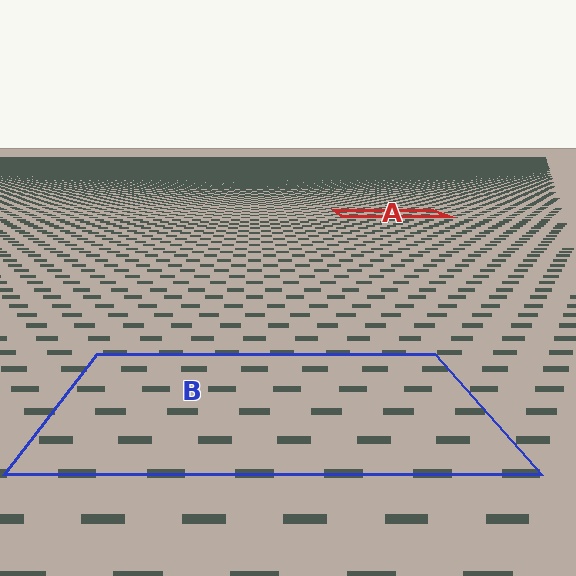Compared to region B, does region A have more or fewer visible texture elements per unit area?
Region A has more texture elements per unit area — they are packed more densely because it is farther away.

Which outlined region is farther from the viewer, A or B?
Region A is farther from the viewer — the texture elements inside it appear smaller and more densely packed.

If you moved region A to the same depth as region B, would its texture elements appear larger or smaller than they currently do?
They would appear larger. At a closer depth, the same texture elements are projected at a bigger on-screen size.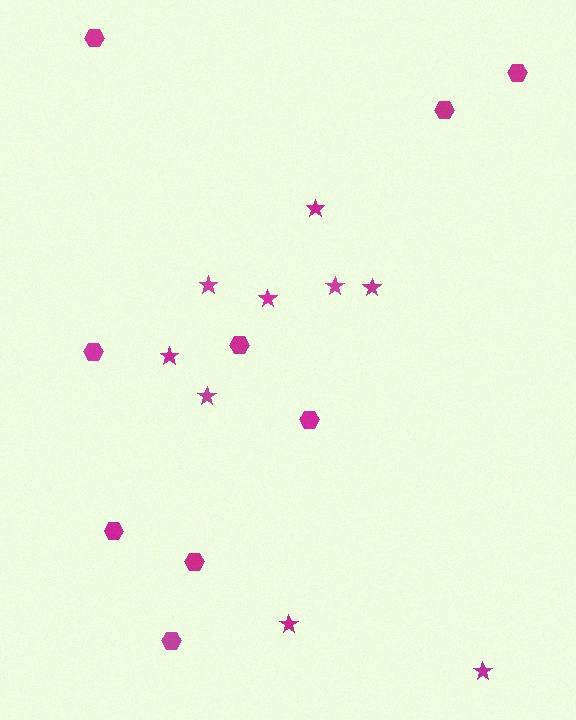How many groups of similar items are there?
There are 2 groups: one group of hexagons (9) and one group of stars (9).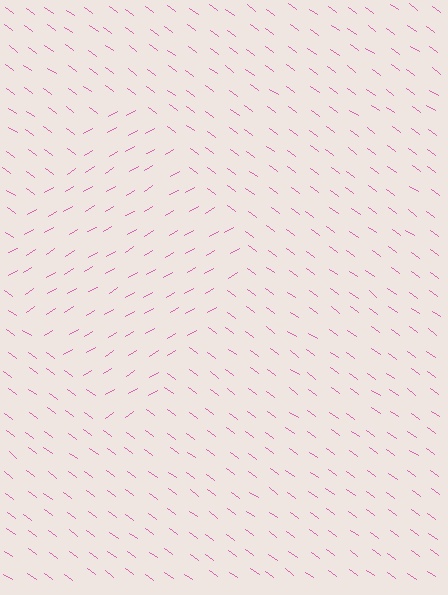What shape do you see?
I see a diamond.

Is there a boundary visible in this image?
Yes, there is a texture boundary formed by a change in line orientation.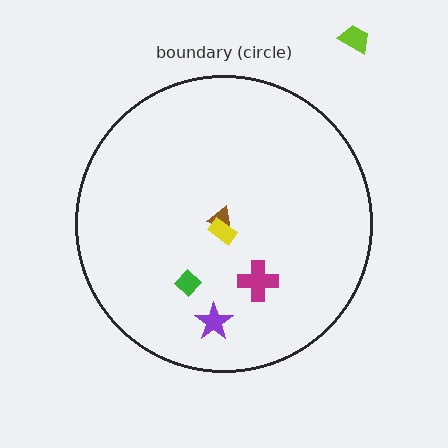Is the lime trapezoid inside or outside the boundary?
Outside.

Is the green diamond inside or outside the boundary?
Inside.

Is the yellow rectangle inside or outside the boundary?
Inside.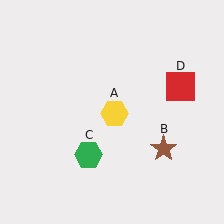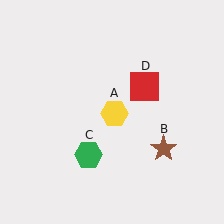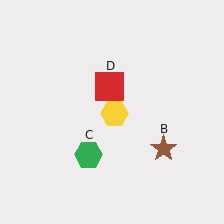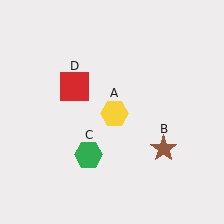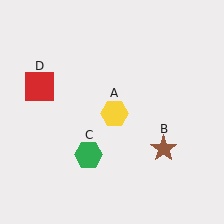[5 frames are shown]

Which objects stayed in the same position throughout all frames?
Yellow hexagon (object A) and brown star (object B) and green hexagon (object C) remained stationary.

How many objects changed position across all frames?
1 object changed position: red square (object D).